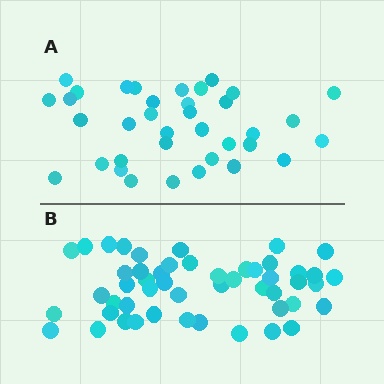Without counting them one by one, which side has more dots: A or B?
Region B (the bottom region) has more dots.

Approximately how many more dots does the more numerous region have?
Region B has approximately 15 more dots than region A.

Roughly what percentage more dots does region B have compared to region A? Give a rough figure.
About 40% more.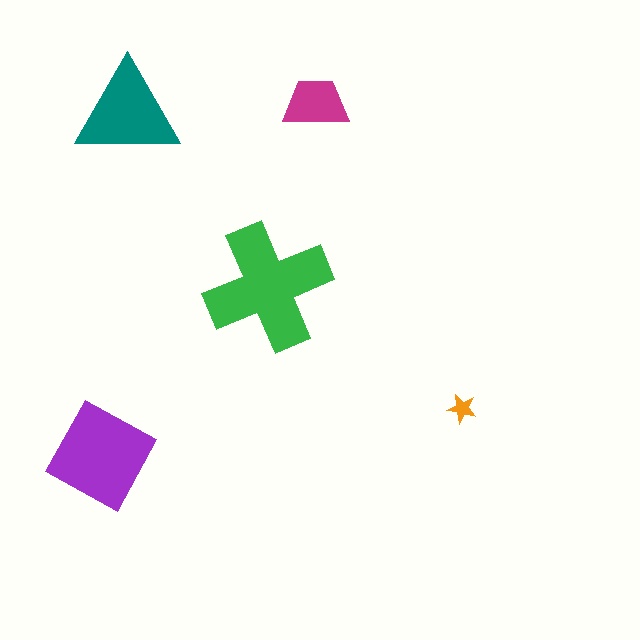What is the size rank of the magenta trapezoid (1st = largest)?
4th.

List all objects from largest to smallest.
The green cross, the purple diamond, the teal triangle, the magenta trapezoid, the orange star.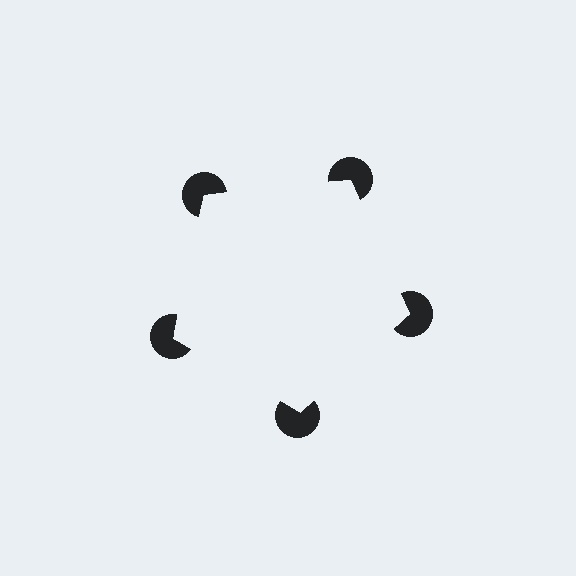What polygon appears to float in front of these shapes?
An illusory pentagon — its edges are inferred from the aligned wedge cuts in the pac-man discs, not physically drawn.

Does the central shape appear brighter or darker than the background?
It typically appears slightly brighter than the background, even though no actual brightness change is drawn.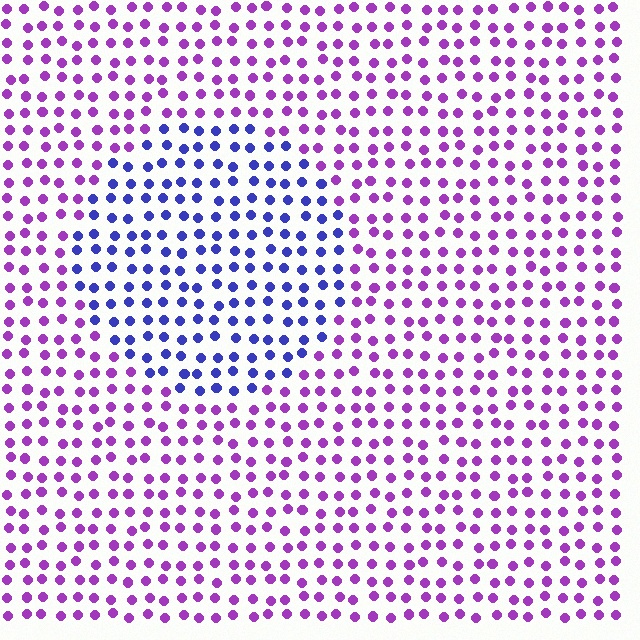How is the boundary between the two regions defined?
The boundary is defined purely by a slight shift in hue (about 50 degrees). Spacing, size, and orientation are identical on both sides.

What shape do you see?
I see a circle.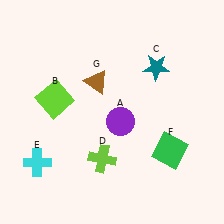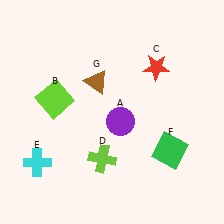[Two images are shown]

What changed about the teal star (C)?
In Image 1, C is teal. In Image 2, it changed to red.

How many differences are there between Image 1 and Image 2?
There is 1 difference between the two images.